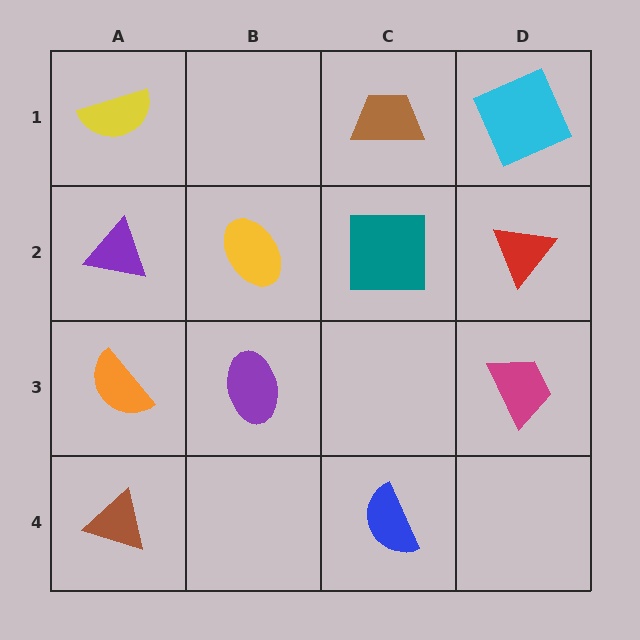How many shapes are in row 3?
3 shapes.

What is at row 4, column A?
A brown triangle.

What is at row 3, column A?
An orange semicircle.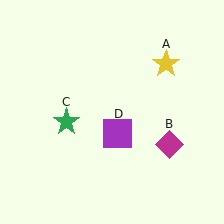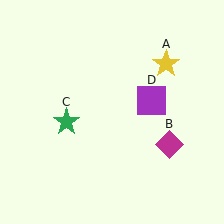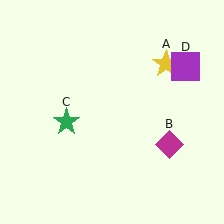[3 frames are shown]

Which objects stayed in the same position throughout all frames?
Yellow star (object A) and magenta diamond (object B) and green star (object C) remained stationary.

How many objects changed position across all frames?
1 object changed position: purple square (object D).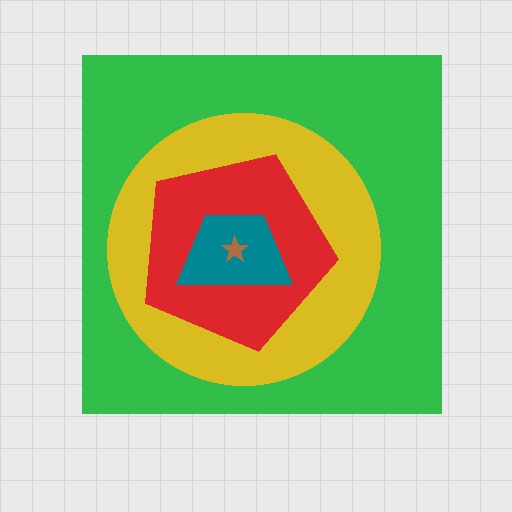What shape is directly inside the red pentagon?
The teal trapezoid.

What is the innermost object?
The brown star.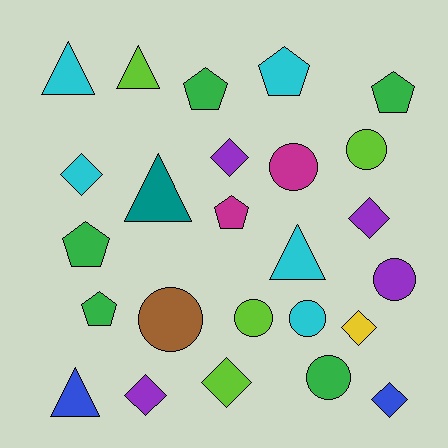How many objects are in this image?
There are 25 objects.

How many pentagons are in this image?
There are 6 pentagons.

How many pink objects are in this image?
There are no pink objects.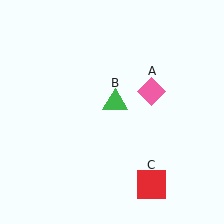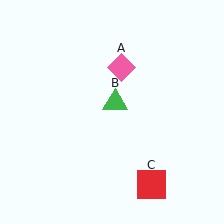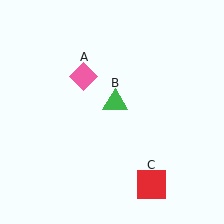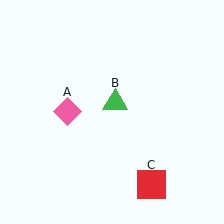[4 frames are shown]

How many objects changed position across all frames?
1 object changed position: pink diamond (object A).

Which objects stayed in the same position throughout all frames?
Green triangle (object B) and red square (object C) remained stationary.